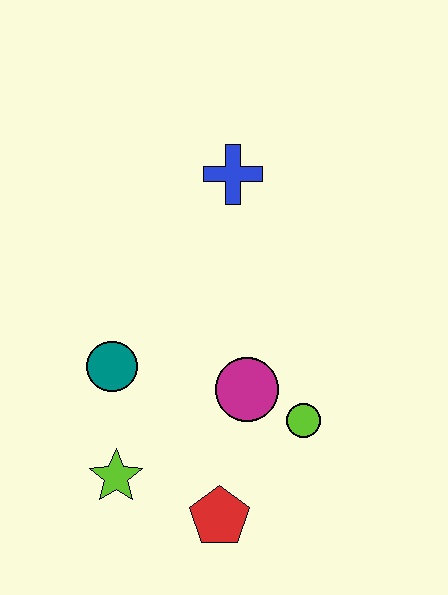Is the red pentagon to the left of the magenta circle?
Yes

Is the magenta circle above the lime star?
Yes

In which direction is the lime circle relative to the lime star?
The lime circle is to the right of the lime star.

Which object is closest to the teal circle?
The lime star is closest to the teal circle.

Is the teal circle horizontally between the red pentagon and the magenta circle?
No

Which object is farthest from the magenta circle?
The blue cross is farthest from the magenta circle.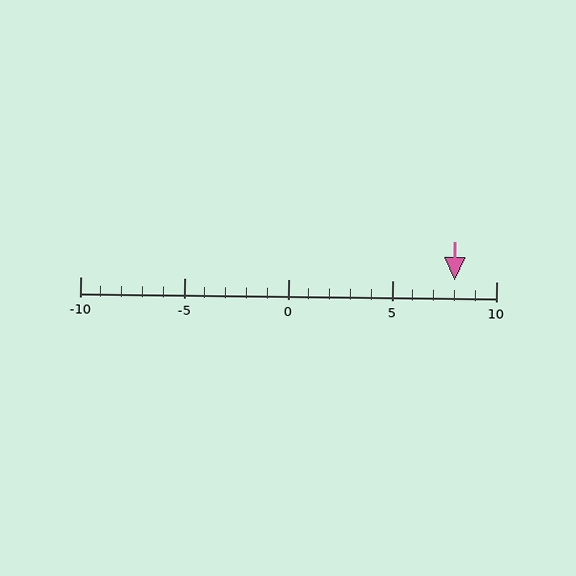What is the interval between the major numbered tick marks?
The major tick marks are spaced 5 units apart.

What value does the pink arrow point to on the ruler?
The pink arrow points to approximately 8.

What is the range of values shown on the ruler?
The ruler shows values from -10 to 10.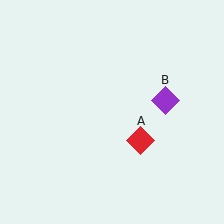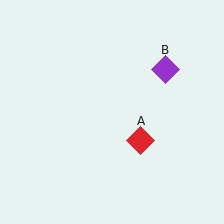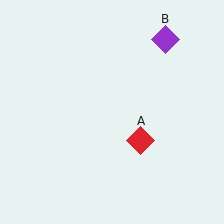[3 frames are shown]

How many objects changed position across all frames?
1 object changed position: purple diamond (object B).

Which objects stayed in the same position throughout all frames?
Red diamond (object A) remained stationary.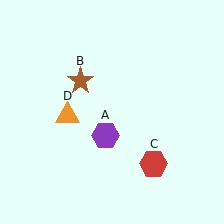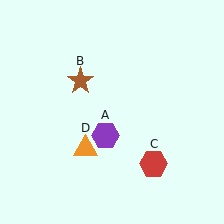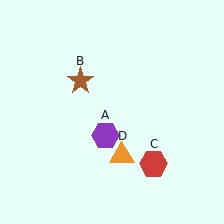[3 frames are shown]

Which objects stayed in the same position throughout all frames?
Purple hexagon (object A) and brown star (object B) and red hexagon (object C) remained stationary.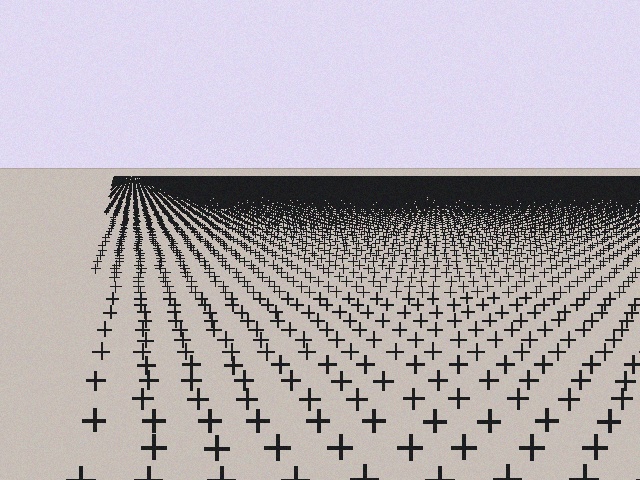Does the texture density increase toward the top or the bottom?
Density increases toward the top.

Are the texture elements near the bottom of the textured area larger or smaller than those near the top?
Larger. Near the bottom, elements are closer to the viewer and appear at a bigger on-screen size.